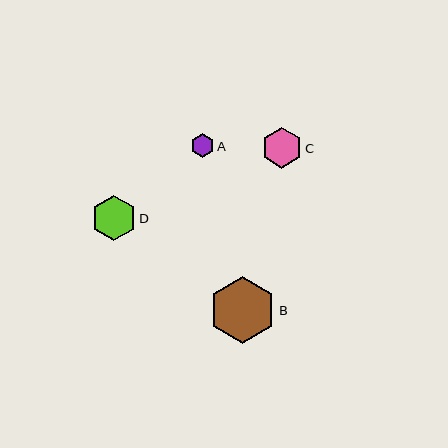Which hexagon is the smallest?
Hexagon A is the smallest with a size of approximately 23 pixels.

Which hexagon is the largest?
Hexagon B is the largest with a size of approximately 67 pixels.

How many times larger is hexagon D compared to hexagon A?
Hexagon D is approximately 1.9 times the size of hexagon A.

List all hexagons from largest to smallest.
From largest to smallest: B, D, C, A.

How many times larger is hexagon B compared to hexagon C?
Hexagon B is approximately 1.6 times the size of hexagon C.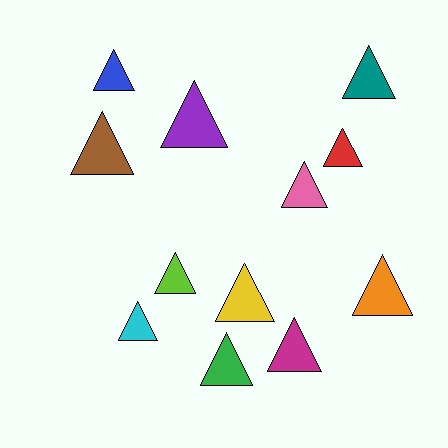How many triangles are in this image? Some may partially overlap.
There are 12 triangles.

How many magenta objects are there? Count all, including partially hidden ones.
There is 1 magenta object.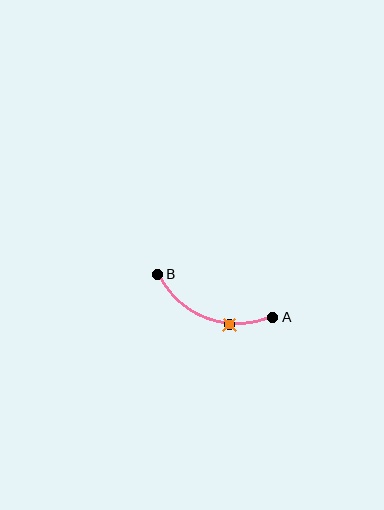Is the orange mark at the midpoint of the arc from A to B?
No. The orange mark lies on the arc but is closer to endpoint A. The arc midpoint would be at the point on the curve equidistant along the arc from both A and B.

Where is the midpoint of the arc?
The arc midpoint is the point on the curve farthest from the straight line joining A and B. It sits below that line.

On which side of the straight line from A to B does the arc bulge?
The arc bulges below the straight line connecting A and B.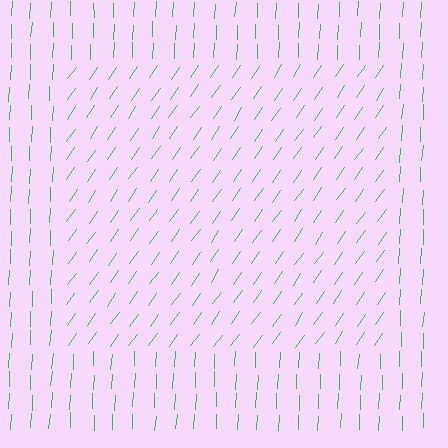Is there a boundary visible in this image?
Yes, there is a texture boundary formed by a change in line orientation.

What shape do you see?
I see a rectangle.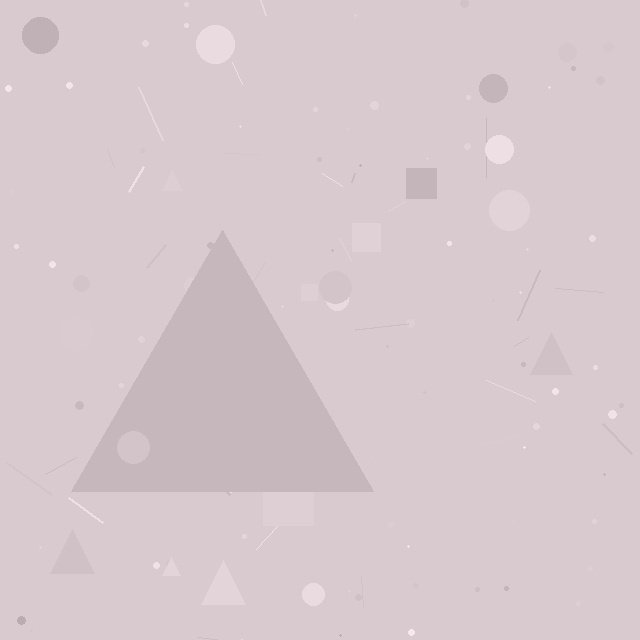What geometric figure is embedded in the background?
A triangle is embedded in the background.